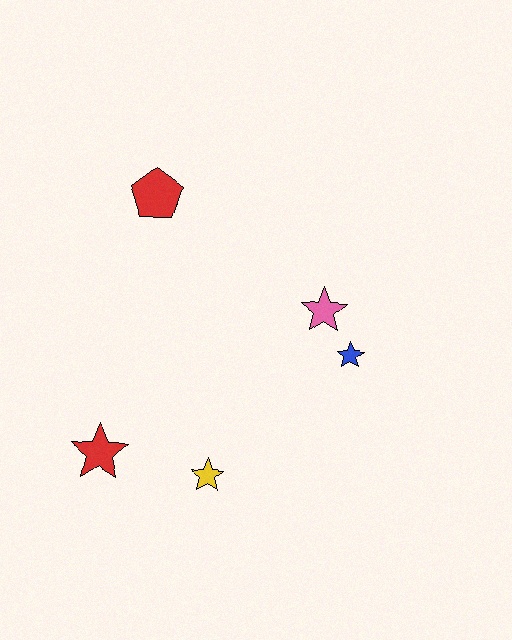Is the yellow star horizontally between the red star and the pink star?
Yes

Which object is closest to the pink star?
The blue star is closest to the pink star.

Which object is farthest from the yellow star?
The red pentagon is farthest from the yellow star.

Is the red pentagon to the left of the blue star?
Yes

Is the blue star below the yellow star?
No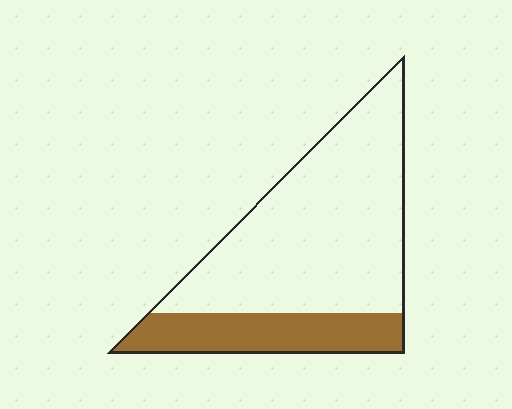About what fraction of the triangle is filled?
About one quarter (1/4).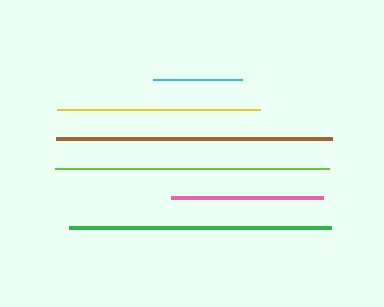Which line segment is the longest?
The brown line is the longest at approximately 276 pixels.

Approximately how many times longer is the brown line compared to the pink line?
The brown line is approximately 1.8 times the length of the pink line.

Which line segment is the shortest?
The cyan line is the shortest at approximately 89 pixels.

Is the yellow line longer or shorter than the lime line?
The lime line is longer than the yellow line.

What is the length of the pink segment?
The pink segment is approximately 152 pixels long.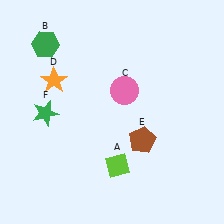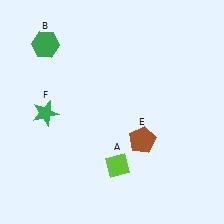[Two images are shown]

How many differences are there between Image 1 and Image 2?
There are 2 differences between the two images.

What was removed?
The orange star (D), the pink circle (C) were removed in Image 2.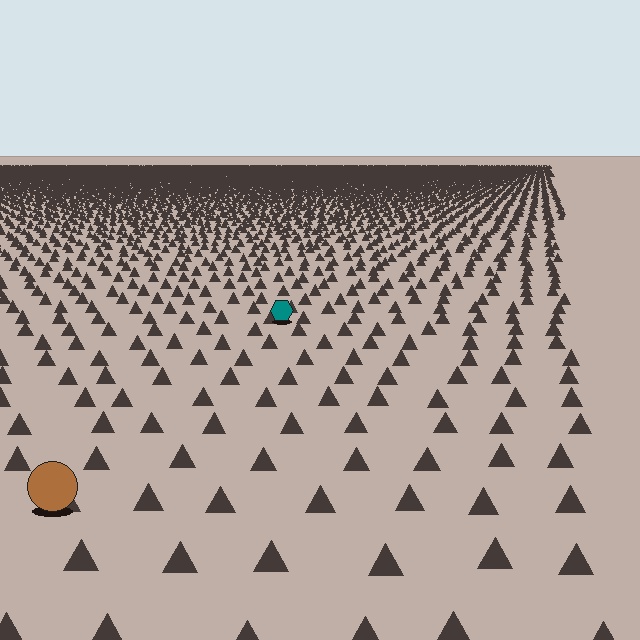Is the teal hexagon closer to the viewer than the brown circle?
No. The brown circle is closer — you can tell from the texture gradient: the ground texture is coarser near it.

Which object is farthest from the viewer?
The teal hexagon is farthest from the viewer. It appears smaller and the ground texture around it is denser.